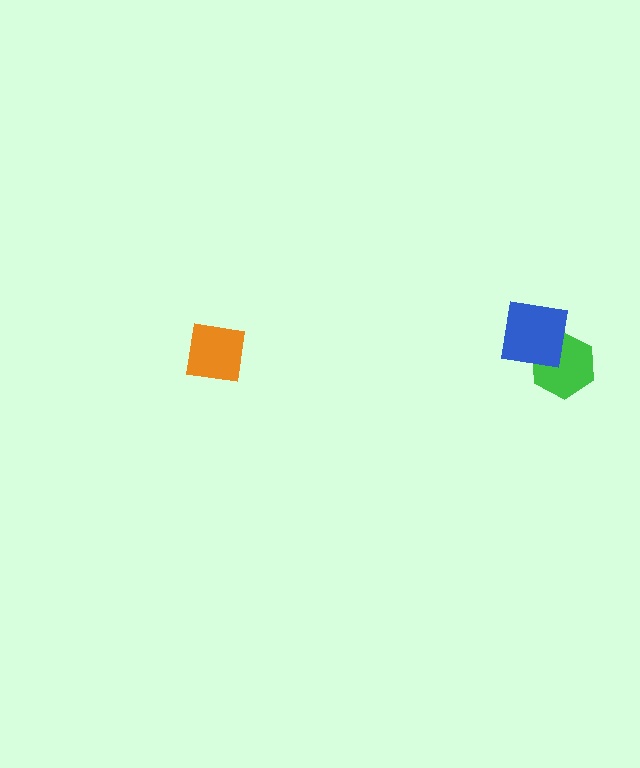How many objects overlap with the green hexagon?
1 object overlaps with the green hexagon.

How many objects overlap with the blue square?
1 object overlaps with the blue square.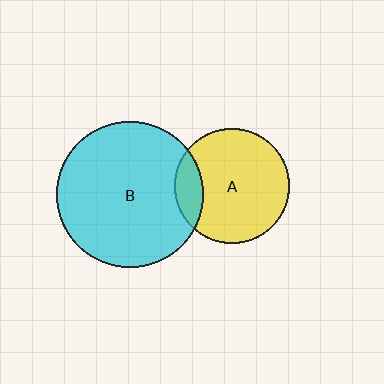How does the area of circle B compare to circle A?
Approximately 1.6 times.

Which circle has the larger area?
Circle B (cyan).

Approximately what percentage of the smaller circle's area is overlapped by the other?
Approximately 15%.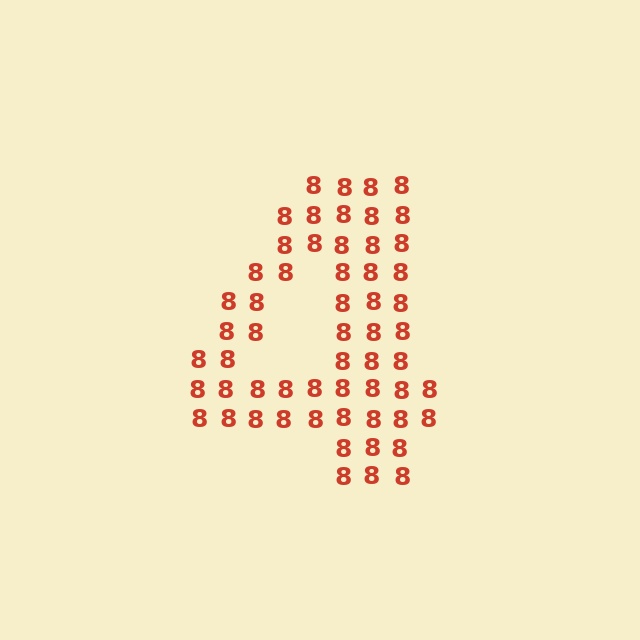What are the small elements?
The small elements are digit 8's.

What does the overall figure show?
The overall figure shows the digit 4.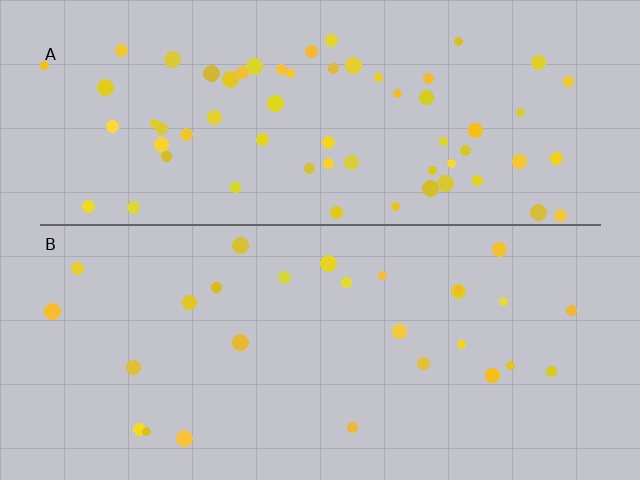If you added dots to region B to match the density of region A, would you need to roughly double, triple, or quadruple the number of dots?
Approximately double.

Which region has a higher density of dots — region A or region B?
A (the top).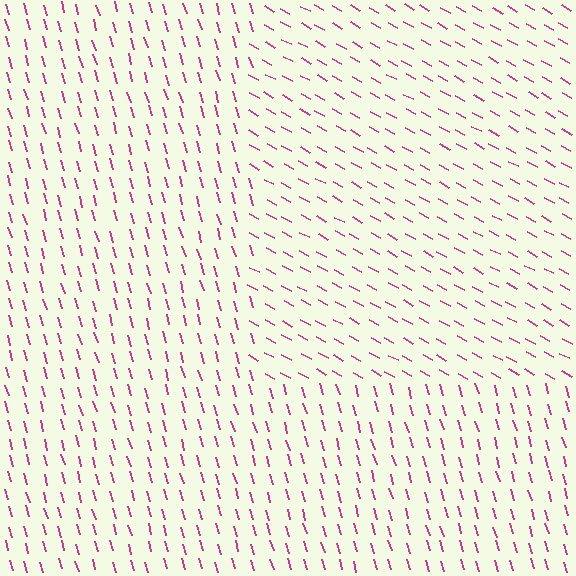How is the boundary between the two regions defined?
The boundary is defined purely by a change in line orientation (approximately 45 degrees difference). All lines are the same color and thickness.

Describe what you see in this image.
The image is filled with small magenta line segments. A rectangle region in the image has lines oriented differently from the surrounding lines, creating a visible texture boundary.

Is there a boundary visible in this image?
Yes, there is a texture boundary formed by a change in line orientation.